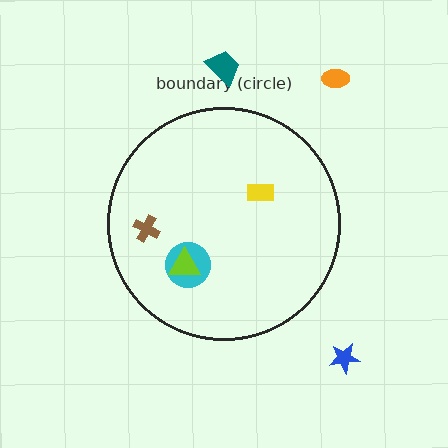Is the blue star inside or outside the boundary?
Outside.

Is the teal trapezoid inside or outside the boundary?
Outside.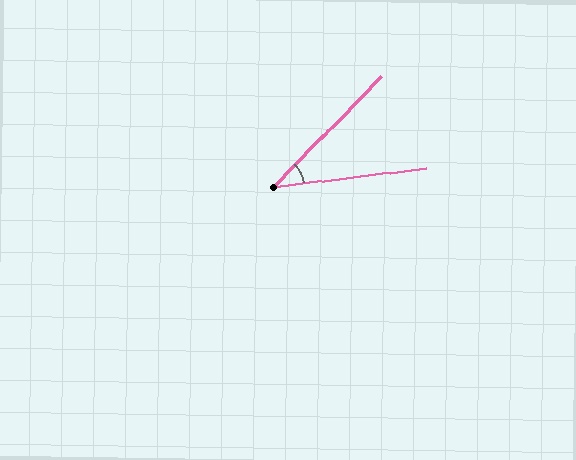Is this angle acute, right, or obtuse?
It is acute.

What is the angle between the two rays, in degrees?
Approximately 39 degrees.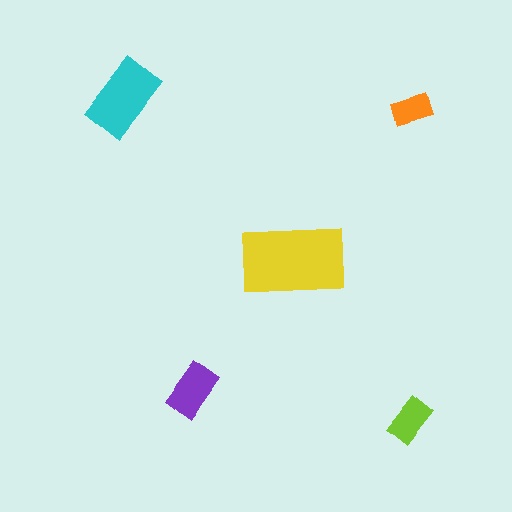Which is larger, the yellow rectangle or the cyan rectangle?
The yellow one.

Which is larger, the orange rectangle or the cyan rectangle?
The cyan one.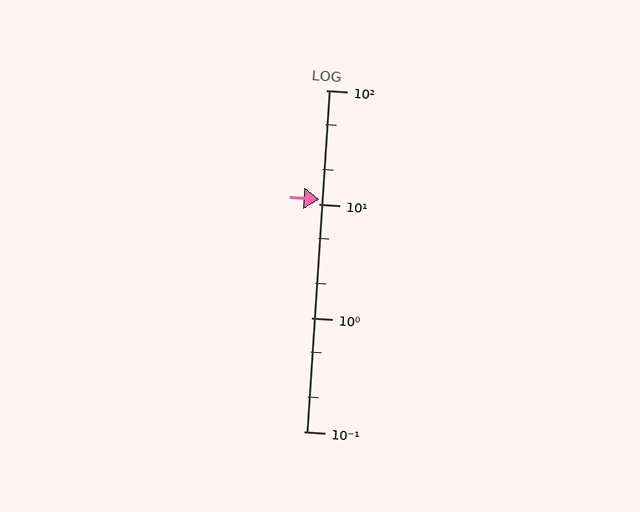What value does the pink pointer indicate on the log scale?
The pointer indicates approximately 11.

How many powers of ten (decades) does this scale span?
The scale spans 3 decades, from 0.1 to 100.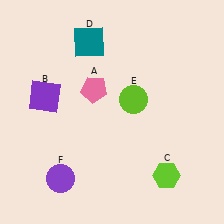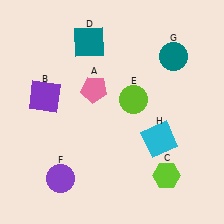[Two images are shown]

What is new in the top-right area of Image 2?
A teal circle (G) was added in the top-right area of Image 2.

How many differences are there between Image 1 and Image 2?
There are 2 differences between the two images.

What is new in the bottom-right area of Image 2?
A cyan square (H) was added in the bottom-right area of Image 2.